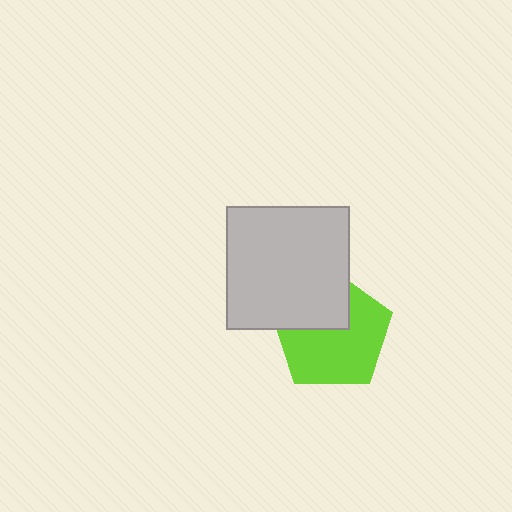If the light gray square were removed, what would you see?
You would see the complete lime pentagon.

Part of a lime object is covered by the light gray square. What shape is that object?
It is a pentagon.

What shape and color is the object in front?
The object in front is a light gray square.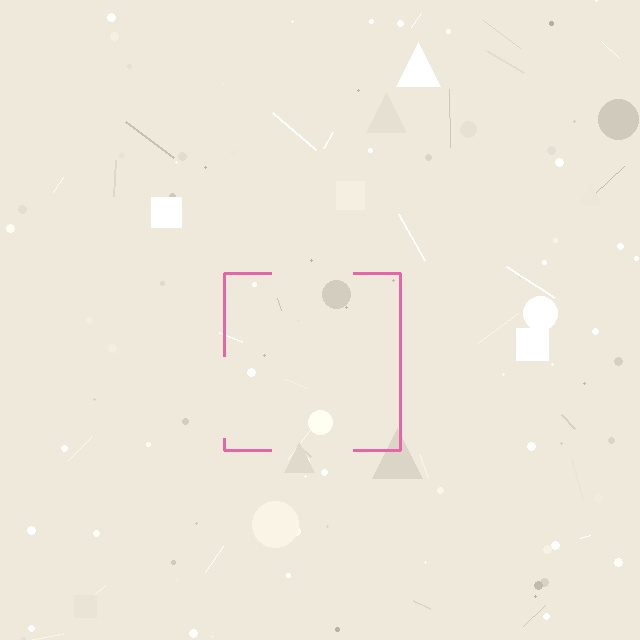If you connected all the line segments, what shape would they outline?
They would outline a square.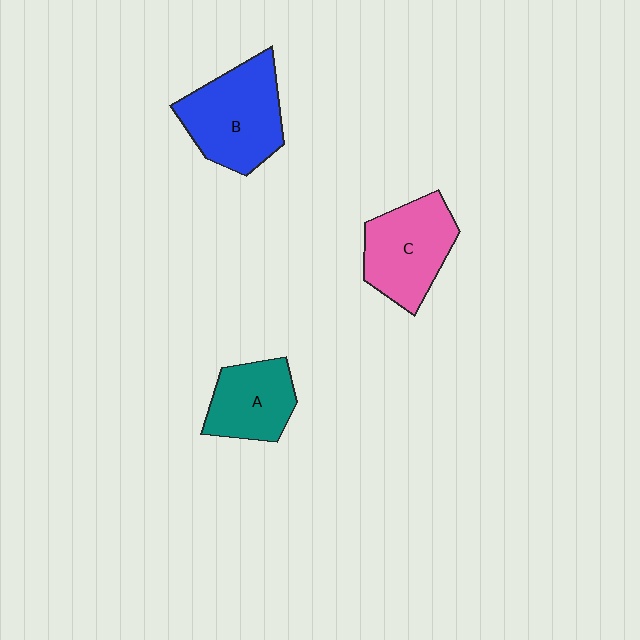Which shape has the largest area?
Shape B (blue).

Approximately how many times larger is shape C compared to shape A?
Approximately 1.3 times.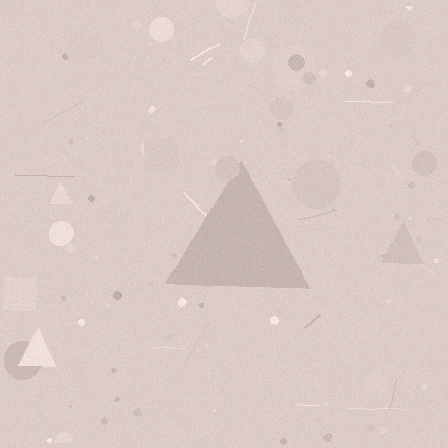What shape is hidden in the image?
A triangle is hidden in the image.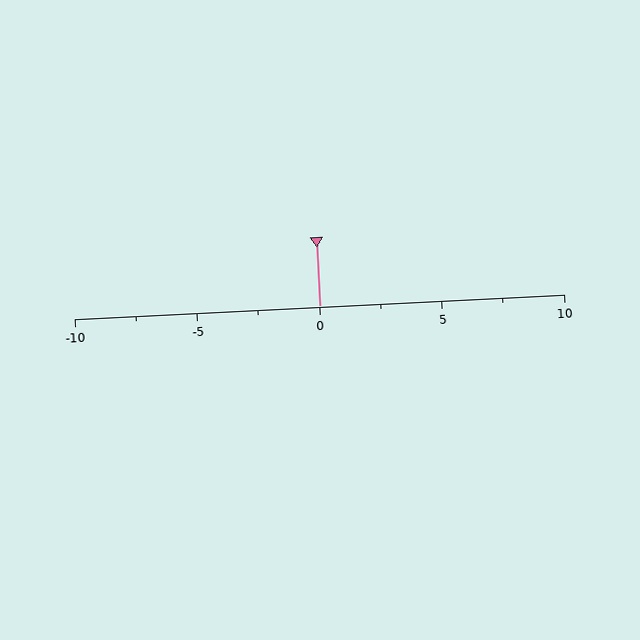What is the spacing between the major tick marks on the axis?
The major ticks are spaced 5 apart.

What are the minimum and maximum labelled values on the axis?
The axis runs from -10 to 10.